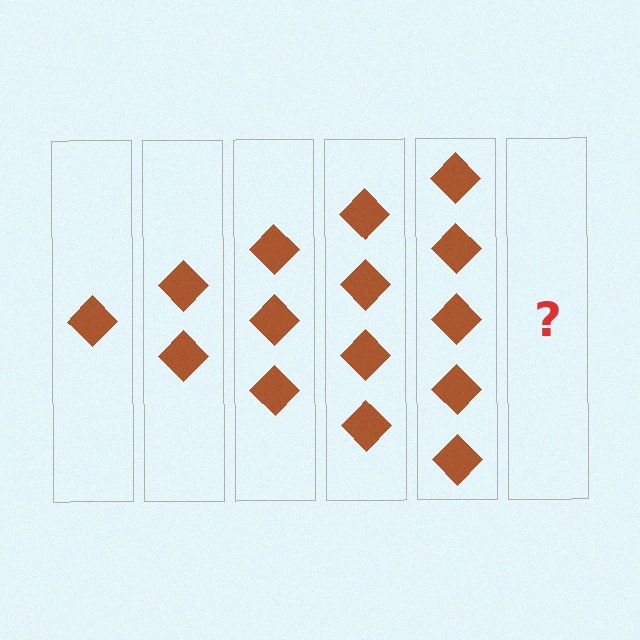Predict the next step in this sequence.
The next step is 6 diamonds.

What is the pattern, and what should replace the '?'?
The pattern is that each step adds one more diamond. The '?' should be 6 diamonds.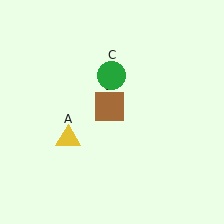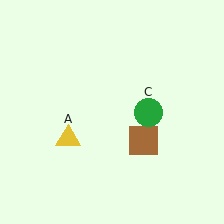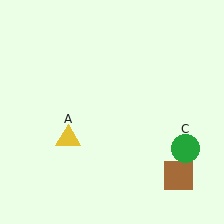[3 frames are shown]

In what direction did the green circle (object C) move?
The green circle (object C) moved down and to the right.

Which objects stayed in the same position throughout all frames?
Yellow triangle (object A) remained stationary.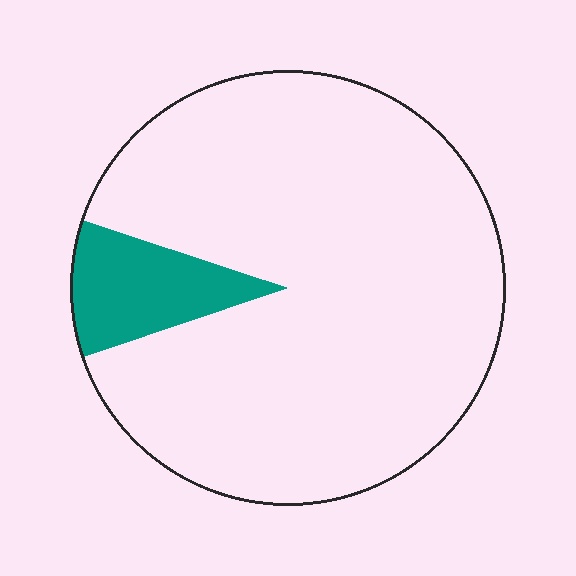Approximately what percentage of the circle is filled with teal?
Approximately 10%.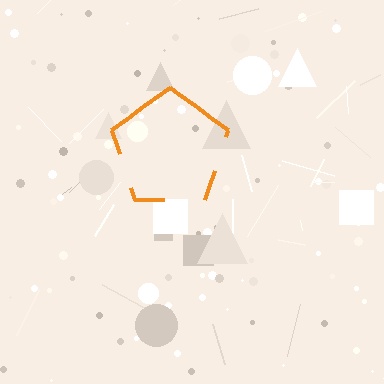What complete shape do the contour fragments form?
The contour fragments form a pentagon.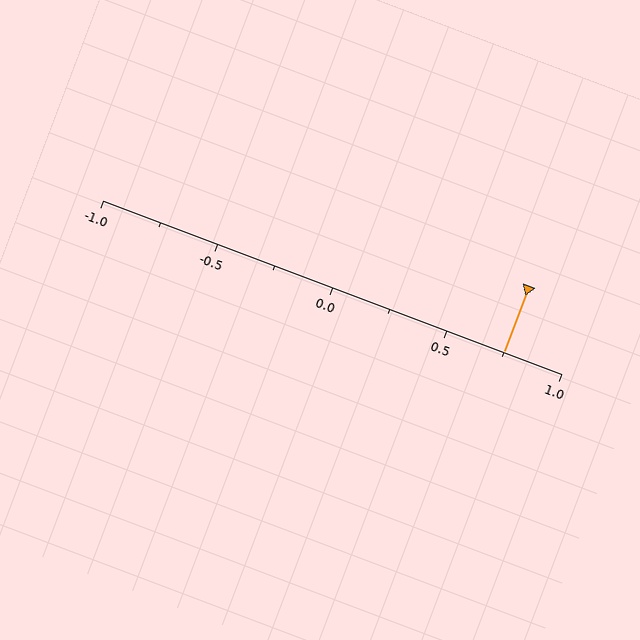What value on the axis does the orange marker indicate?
The marker indicates approximately 0.75.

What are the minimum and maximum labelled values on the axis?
The axis runs from -1.0 to 1.0.